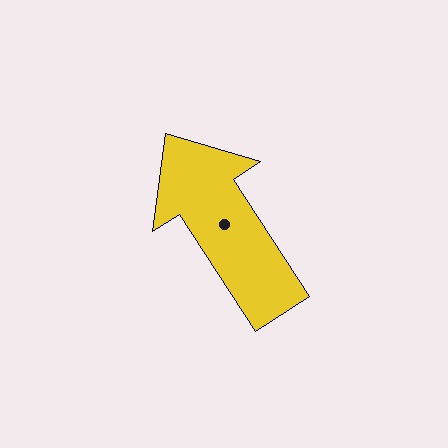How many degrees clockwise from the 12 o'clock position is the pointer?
Approximately 327 degrees.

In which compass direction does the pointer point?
Northwest.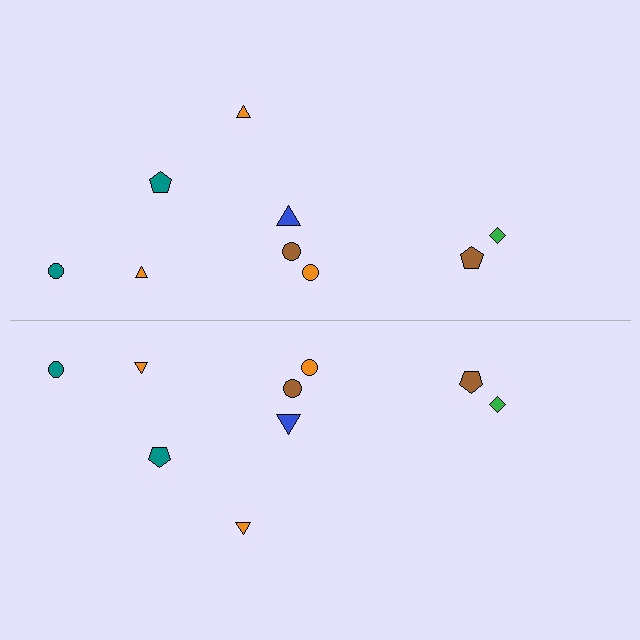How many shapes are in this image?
There are 18 shapes in this image.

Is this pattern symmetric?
Yes, this pattern has bilateral (reflection) symmetry.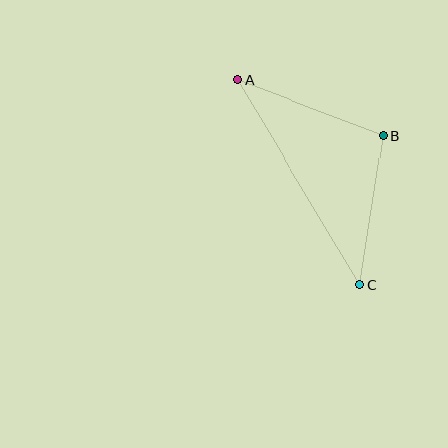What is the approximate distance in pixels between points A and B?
The distance between A and B is approximately 156 pixels.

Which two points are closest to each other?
Points B and C are closest to each other.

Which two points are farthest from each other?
Points A and C are farthest from each other.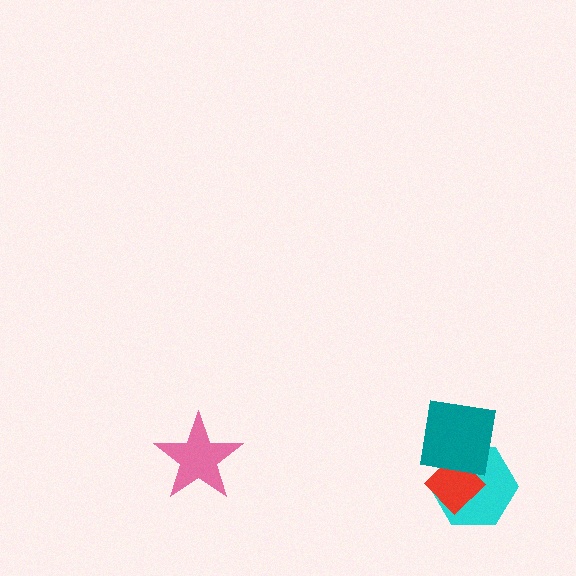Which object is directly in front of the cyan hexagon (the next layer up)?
The red diamond is directly in front of the cyan hexagon.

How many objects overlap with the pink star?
0 objects overlap with the pink star.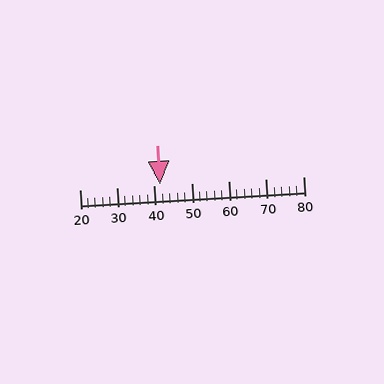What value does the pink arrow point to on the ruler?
The pink arrow points to approximately 42.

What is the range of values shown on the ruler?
The ruler shows values from 20 to 80.